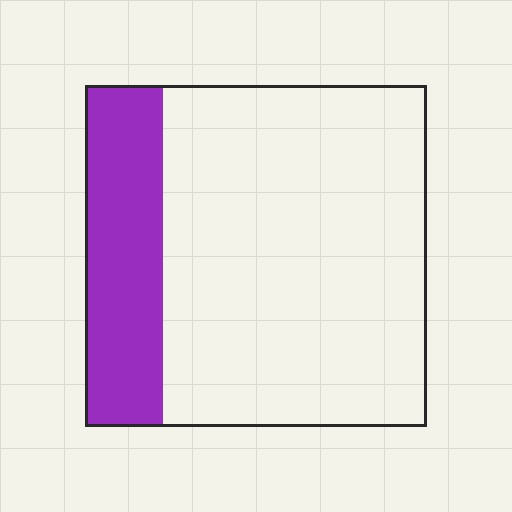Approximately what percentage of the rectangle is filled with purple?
Approximately 25%.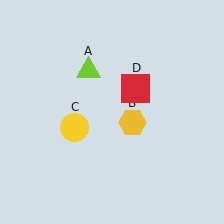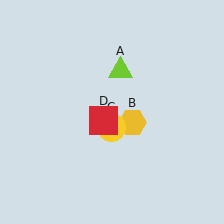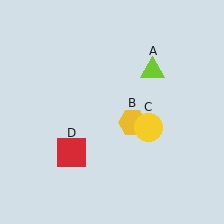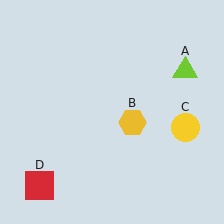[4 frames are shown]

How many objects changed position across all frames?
3 objects changed position: lime triangle (object A), yellow circle (object C), red square (object D).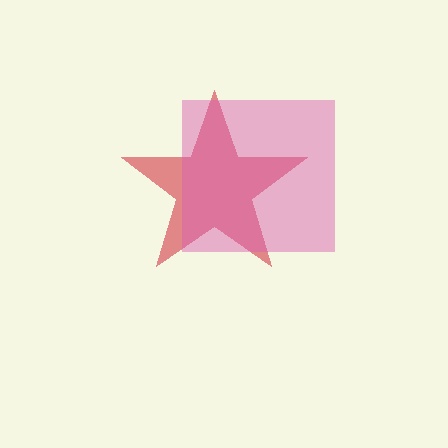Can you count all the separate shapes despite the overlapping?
Yes, there are 2 separate shapes.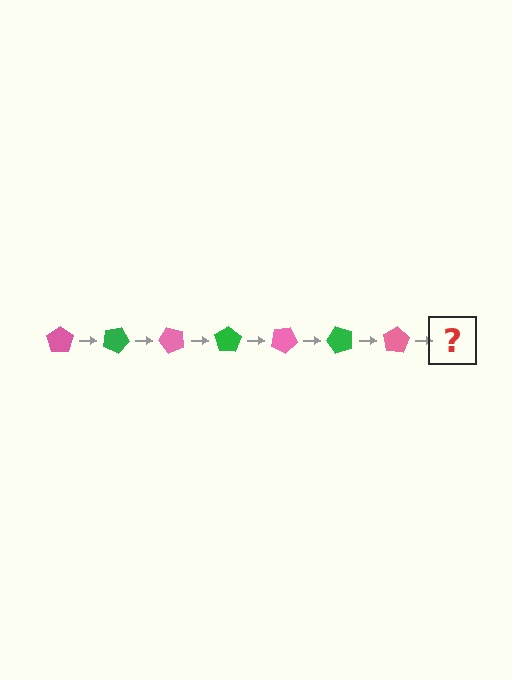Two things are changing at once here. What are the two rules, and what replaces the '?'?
The two rules are that it rotates 25 degrees each step and the color cycles through pink and green. The '?' should be a green pentagon, rotated 175 degrees from the start.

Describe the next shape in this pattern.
It should be a green pentagon, rotated 175 degrees from the start.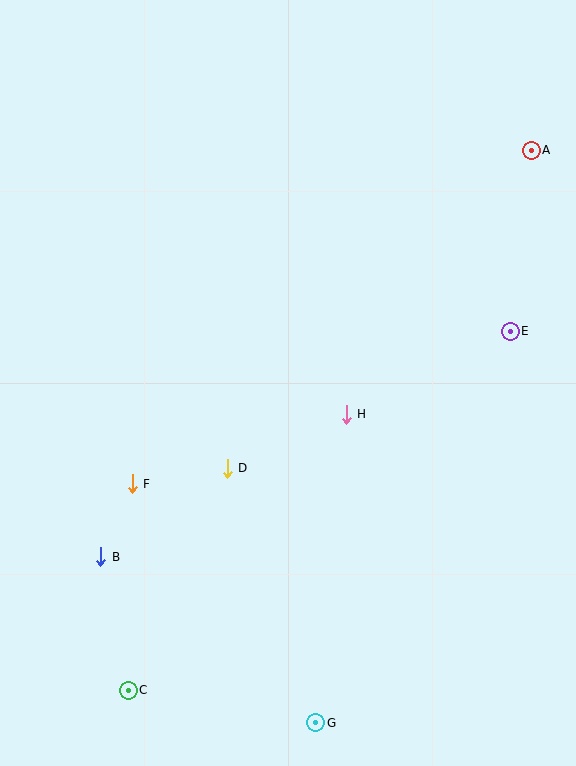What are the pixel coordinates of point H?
Point H is at (346, 414).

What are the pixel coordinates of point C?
Point C is at (128, 690).